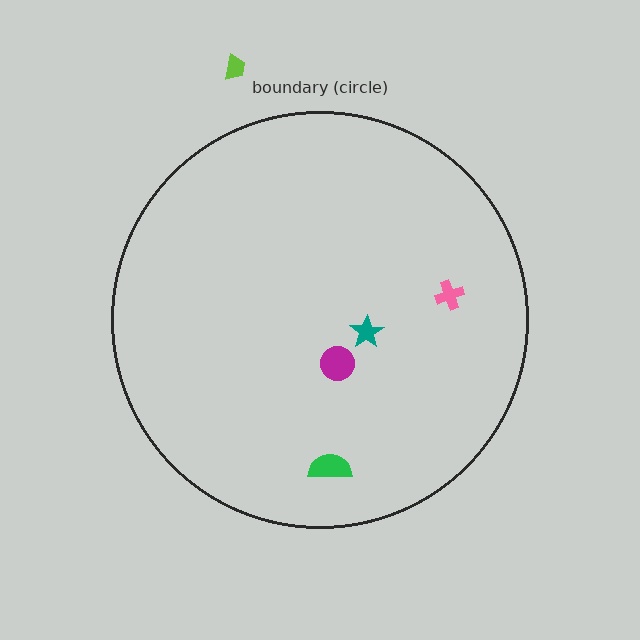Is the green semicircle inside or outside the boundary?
Inside.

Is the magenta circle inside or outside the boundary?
Inside.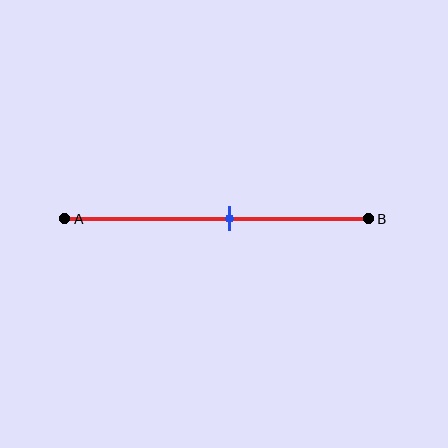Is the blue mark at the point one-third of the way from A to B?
No, the mark is at about 55% from A, not at the 33% one-third point.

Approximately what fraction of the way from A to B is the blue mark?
The blue mark is approximately 55% of the way from A to B.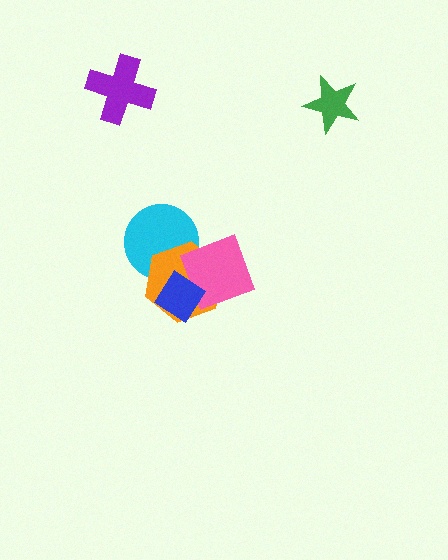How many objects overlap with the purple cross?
0 objects overlap with the purple cross.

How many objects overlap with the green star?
0 objects overlap with the green star.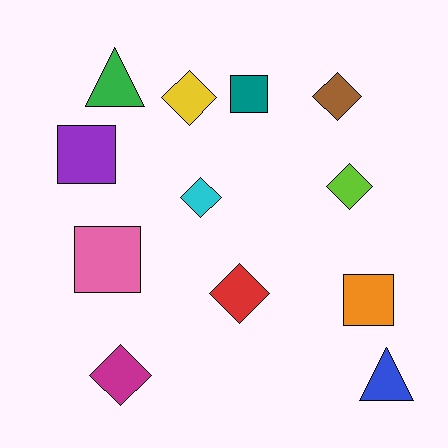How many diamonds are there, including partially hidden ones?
There are 6 diamonds.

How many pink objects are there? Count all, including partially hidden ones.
There is 1 pink object.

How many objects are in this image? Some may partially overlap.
There are 12 objects.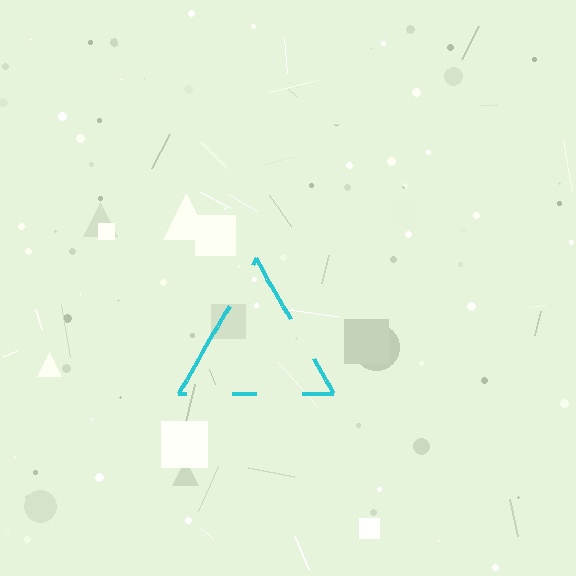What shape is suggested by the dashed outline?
The dashed outline suggests a triangle.